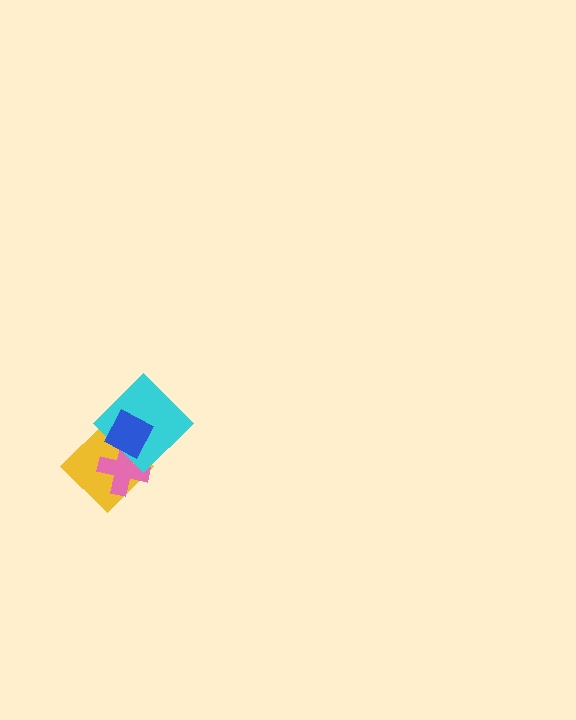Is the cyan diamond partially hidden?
Yes, it is partially covered by another shape.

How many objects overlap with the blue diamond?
3 objects overlap with the blue diamond.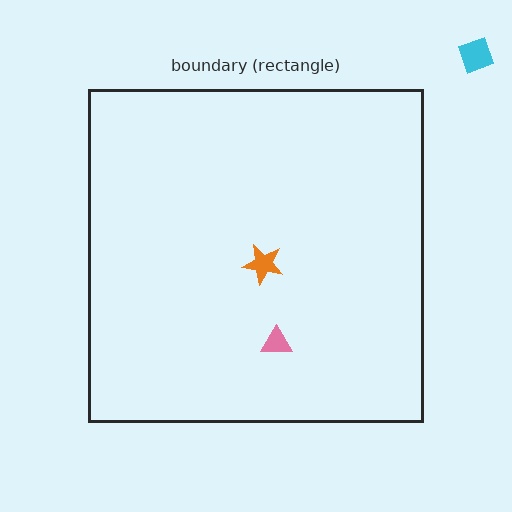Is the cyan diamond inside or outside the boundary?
Outside.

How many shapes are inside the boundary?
2 inside, 1 outside.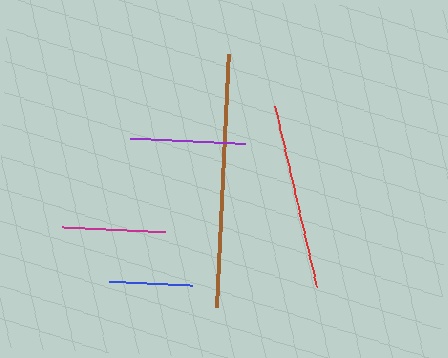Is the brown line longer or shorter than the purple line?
The brown line is longer than the purple line.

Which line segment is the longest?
The brown line is the longest at approximately 253 pixels.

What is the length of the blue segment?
The blue segment is approximately 83 pixels long.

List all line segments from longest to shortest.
From longest to shortest: brown, red, purple, magenta, blue.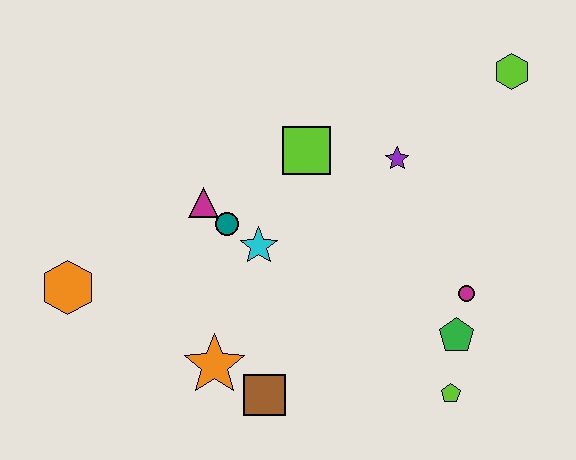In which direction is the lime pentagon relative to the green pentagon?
The lime pentagon is below the green pentagon.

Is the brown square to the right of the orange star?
Yes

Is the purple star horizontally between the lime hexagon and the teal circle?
Yes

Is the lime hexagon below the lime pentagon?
No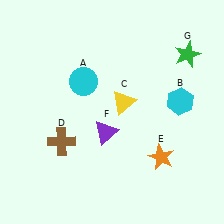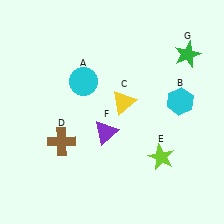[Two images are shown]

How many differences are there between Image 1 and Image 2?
There is 1 difference between the two images.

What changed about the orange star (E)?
In Image 1, E is orange. In Image 2, it changed to lime.